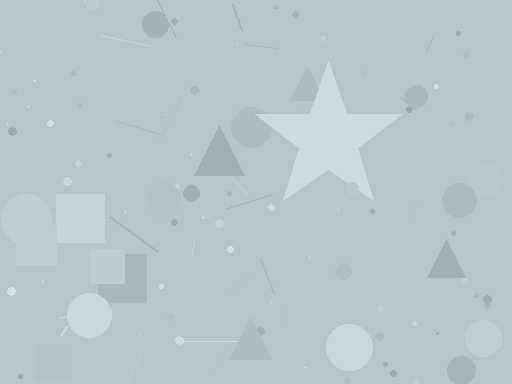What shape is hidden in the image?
A star is hidden in the image.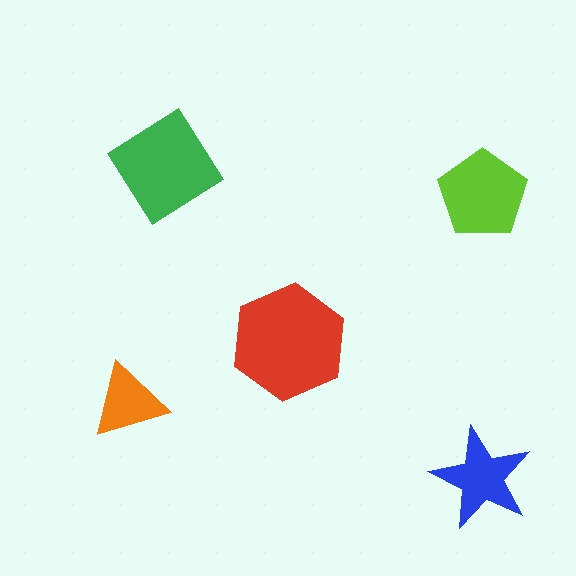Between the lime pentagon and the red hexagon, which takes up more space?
The red hexagon.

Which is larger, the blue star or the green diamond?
The green diamond.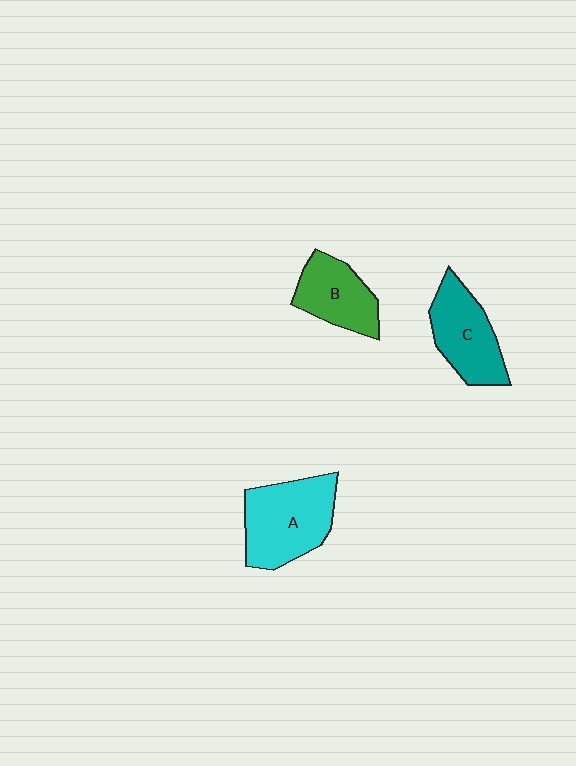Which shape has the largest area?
Shape A (cyan).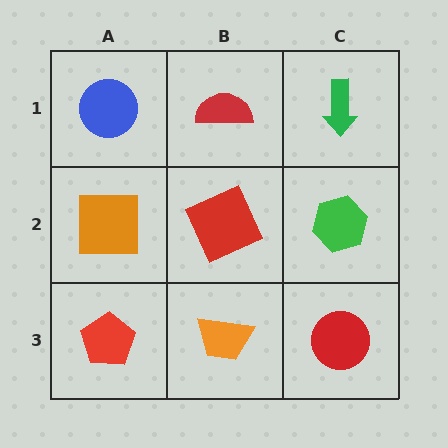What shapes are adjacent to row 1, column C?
A green hexagon (row 2, column C), a red semicircle (row 1, column B).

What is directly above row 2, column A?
A blue circle.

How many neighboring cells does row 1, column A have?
2.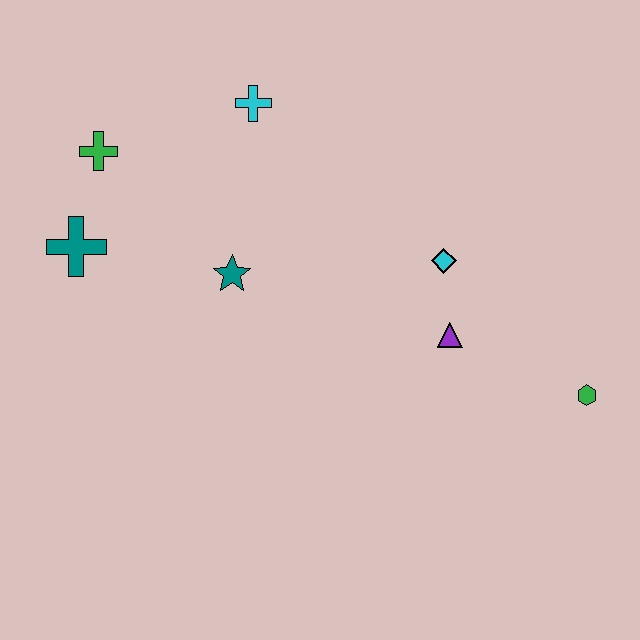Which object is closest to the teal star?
The teal cross is closest to the teal star.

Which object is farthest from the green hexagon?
The green cross is farthest from the green hexagon.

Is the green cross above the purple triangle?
Yes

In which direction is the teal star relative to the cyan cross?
The teal star is below the cyan cross.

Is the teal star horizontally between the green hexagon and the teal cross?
Yes